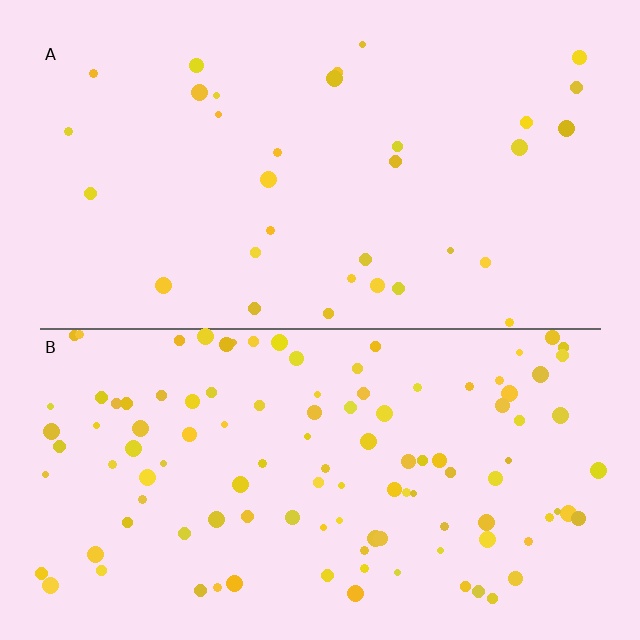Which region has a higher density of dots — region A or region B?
B (the bottom).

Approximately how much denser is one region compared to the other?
Approximately 3.4× — region B over region A.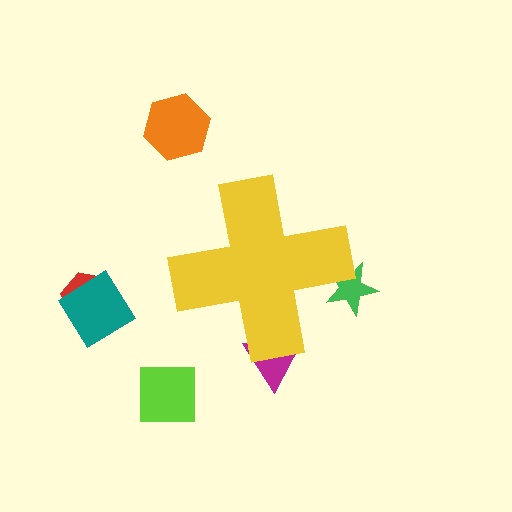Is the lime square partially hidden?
No, the lime square is fully visible.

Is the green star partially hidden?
Yes, the green star is partially hidden behind the yellow cross.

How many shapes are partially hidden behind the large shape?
2 shapes are partially hidden.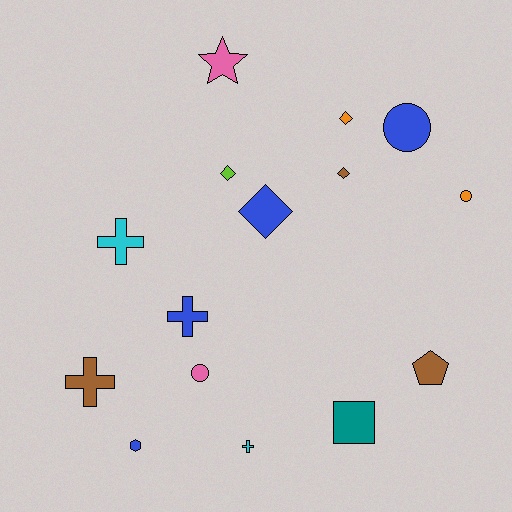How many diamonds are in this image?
There are 4 diamonds.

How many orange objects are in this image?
There are 2 orange objects.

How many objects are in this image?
There are 15 objects.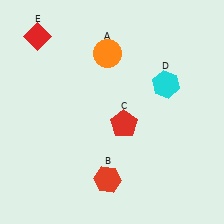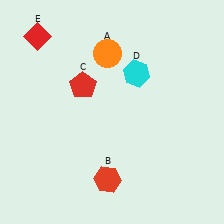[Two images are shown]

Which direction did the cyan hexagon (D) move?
The cyan hexagon (D) moved left.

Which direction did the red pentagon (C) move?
The red pentagon (C) moved left.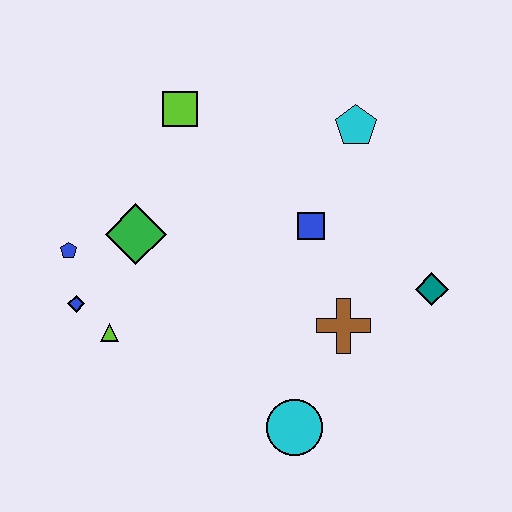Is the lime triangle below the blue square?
Yes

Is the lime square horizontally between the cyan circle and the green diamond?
Yes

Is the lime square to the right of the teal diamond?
No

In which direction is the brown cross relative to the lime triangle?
The brown cross is to the right of the lime triangle.